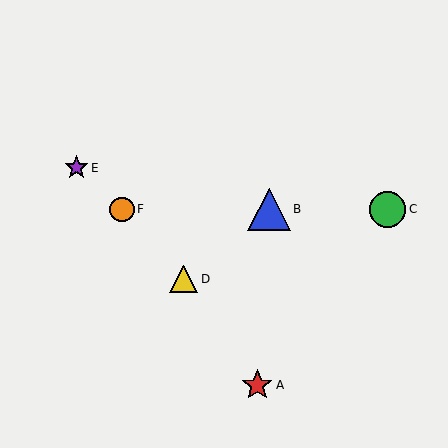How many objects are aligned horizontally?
3 objects (B, C, F) are aligned horizontally.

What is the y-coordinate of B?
Object B is at y≈209.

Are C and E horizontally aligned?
No, C is at y≈209 and E is at y≈168.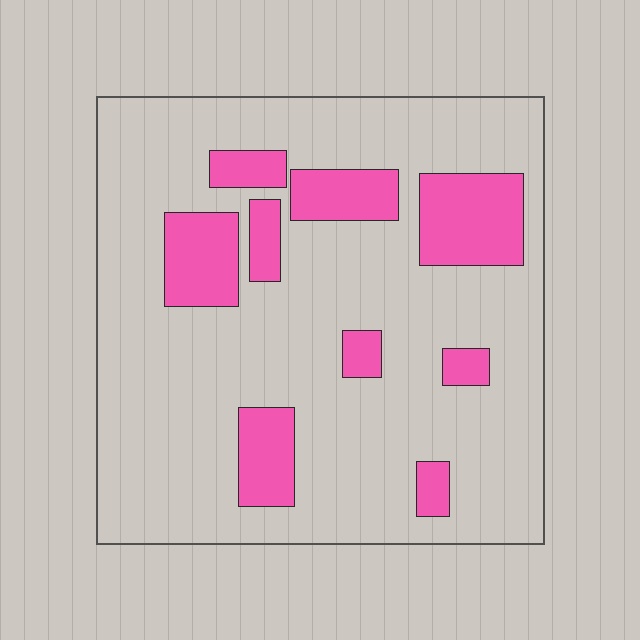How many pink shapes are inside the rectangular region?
9.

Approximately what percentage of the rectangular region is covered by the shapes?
Approximately 20%.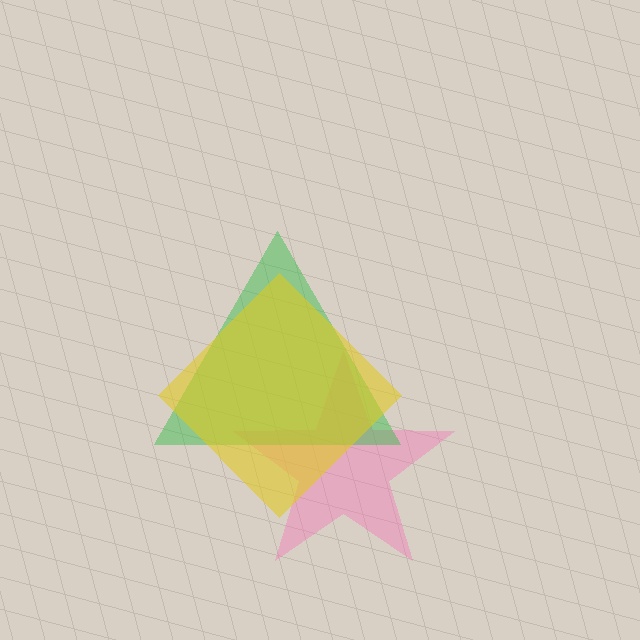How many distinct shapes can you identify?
There are 3 distinct shapes: a pink star, a green triangle, a yellow diamond.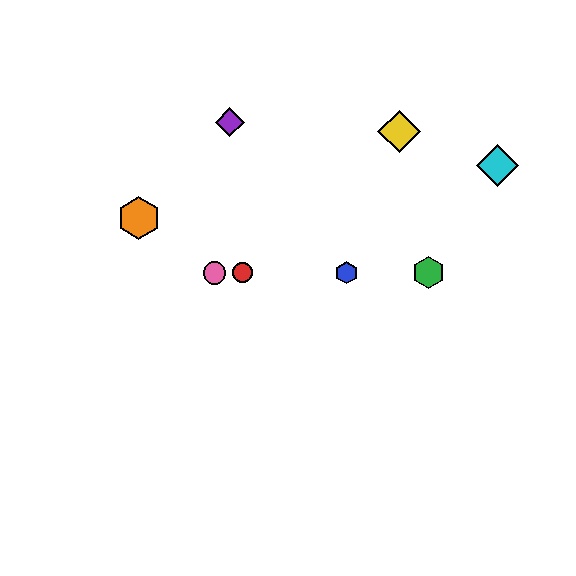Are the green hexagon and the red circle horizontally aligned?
Yes, both are at y≈273.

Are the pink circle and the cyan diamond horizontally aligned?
No, the pink circle is at y≈273 and the cyan diamond is at y≈166.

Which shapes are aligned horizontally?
The red circle, the blue hexagon, the green hexagon, the pink circle are aligned horizontally.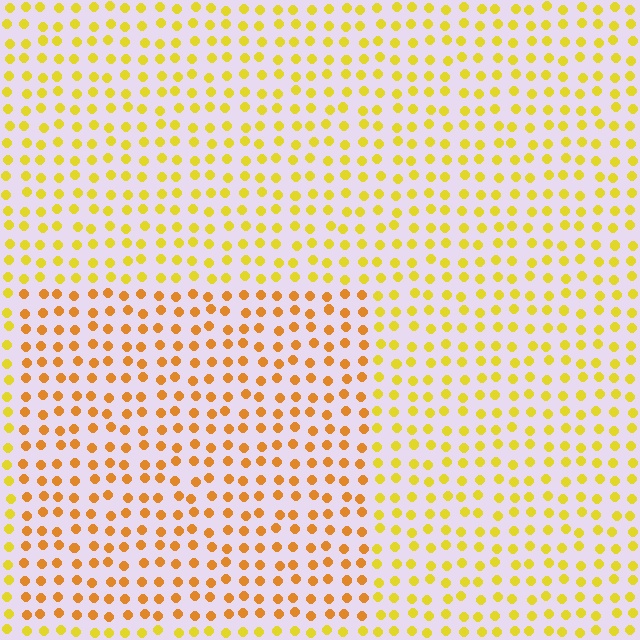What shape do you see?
I see a rectangle.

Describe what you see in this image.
The image is filled with small yellow elements in a uniform arrangement. A rectangle-shaped region is visible where the elements are tinted to a slightly different hue, forming a subtle color boundary.